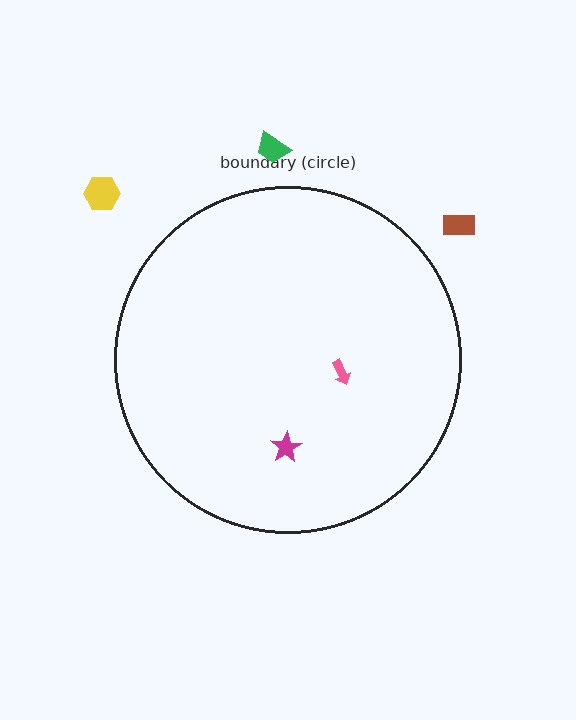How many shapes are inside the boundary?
2 inside, 3 outside.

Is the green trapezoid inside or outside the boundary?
Outside.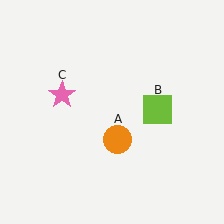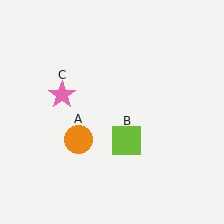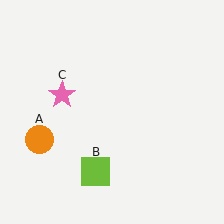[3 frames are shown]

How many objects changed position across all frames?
2 objects changed position: orange circle (object A), lime square (object B).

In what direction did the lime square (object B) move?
The lime square (object B) moved down and to the left.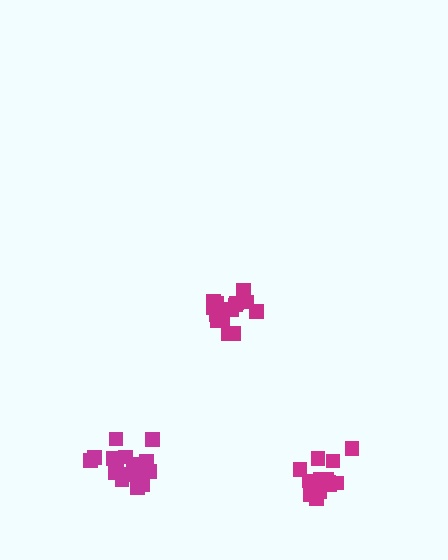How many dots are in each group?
Group 1: 14 dots, Group 2: 14 dots, Group 3: 18 dots (46 total).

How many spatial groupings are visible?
There are 3 spatial groupings.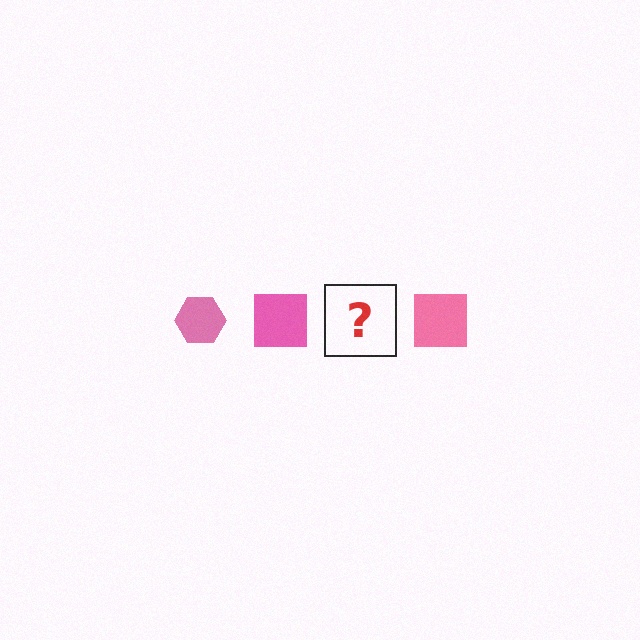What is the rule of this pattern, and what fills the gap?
The rule is that the pattern cycles through hexagon, square shapes in pink. The gap should be filled with a pink hexagon.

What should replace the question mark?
The question mark should be replaced with a pink hexagon.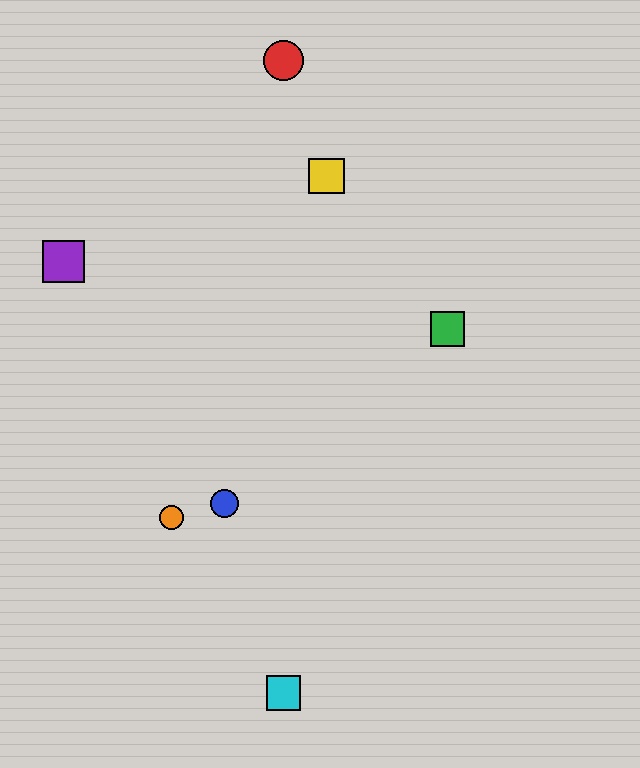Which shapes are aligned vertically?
The red circle, the cyan square are aligned vertically.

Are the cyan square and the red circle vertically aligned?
Yes, both are at x≈284.